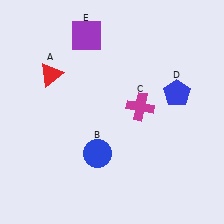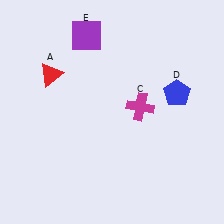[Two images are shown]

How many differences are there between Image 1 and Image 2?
There is 1 difference between the two images.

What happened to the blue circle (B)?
The blue circle (B) was removed in Image 2. It was in the bottom-left area of Image 1.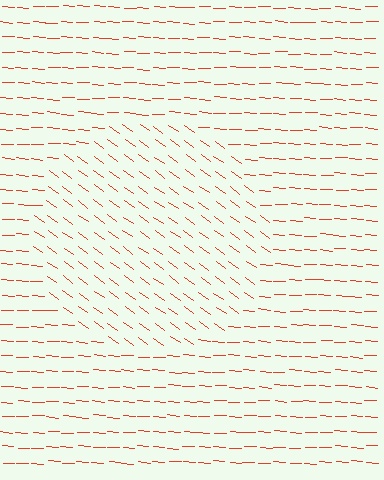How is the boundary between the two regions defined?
The boundary is defined purely by a change in line orientation (approximately 32 degrees difference). All lines are the same color and thickness.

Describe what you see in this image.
The image is filled with small red line segments. A circle region in the image has lines oriented differently from the surrounding lines, creating a visible texture boundary.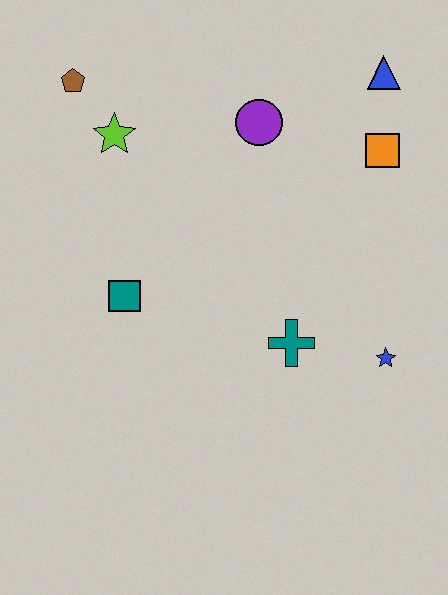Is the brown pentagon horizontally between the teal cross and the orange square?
No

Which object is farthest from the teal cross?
The brown pentagon is farthest from the teal cross.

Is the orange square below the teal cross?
No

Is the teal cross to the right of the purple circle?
Yes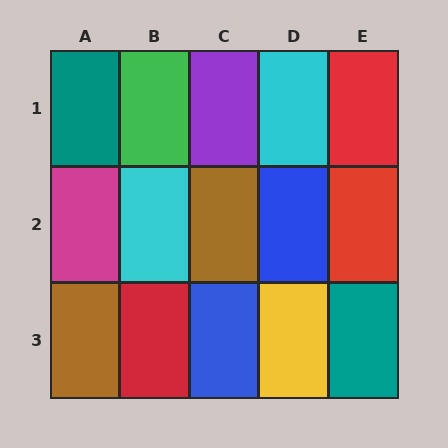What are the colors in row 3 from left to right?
Brown, red, blue, yellow, teal.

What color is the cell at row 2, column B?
Cyan.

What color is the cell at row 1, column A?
Teal.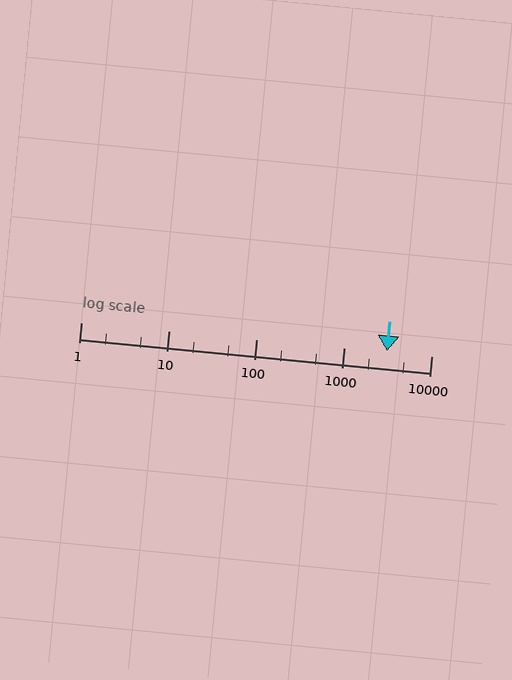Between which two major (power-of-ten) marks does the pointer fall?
The pointer is between 1000 and 10000.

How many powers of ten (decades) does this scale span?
The scale spans 4 decades, from 1 to 10000.